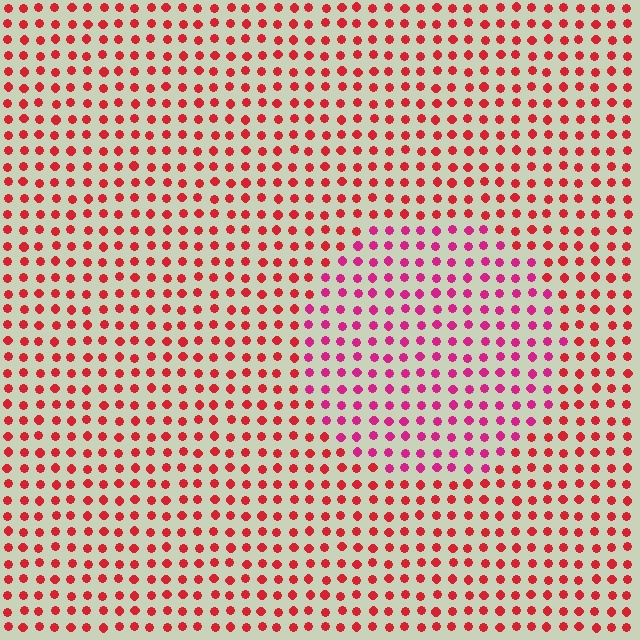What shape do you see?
I see a circle.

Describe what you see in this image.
The image is filled with small red elements in a uniform arrangement. A circle-shaped region is visible where the elements are tinted to a slightly different hue, forming a subtle color boundary.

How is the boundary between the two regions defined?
The boundary is defined purely by a slight shift in hue (about 31 degrees). Spacing, size, and orientation are identical on both sides.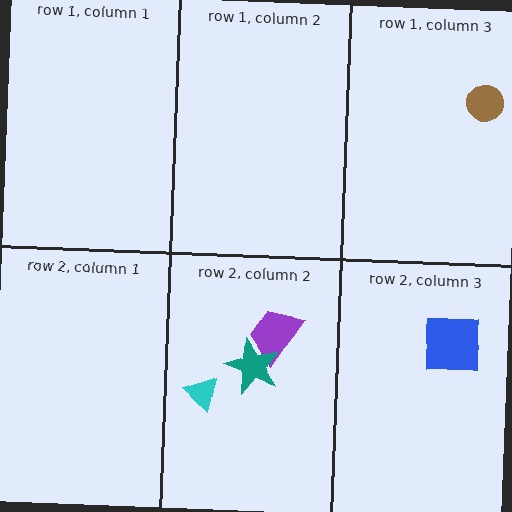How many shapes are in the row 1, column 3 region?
1.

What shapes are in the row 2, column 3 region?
The blue square.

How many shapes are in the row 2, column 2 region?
3.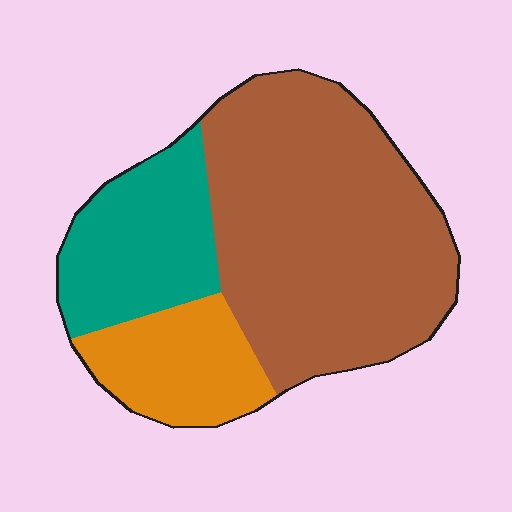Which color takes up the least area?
Orange, at roughly 20%.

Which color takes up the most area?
Brown, at roughly 60%.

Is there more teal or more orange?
Teal.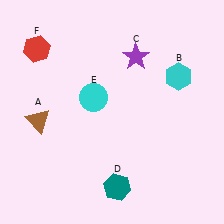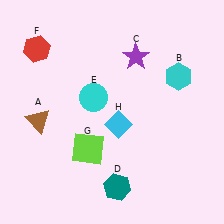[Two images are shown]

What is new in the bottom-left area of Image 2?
A lime square (G) was added in the bottom-left area of Image 2.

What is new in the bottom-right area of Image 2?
A cyan diamond (H) was added in the bottom-right area of Image 2.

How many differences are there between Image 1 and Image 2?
There are 2 differences between the two images.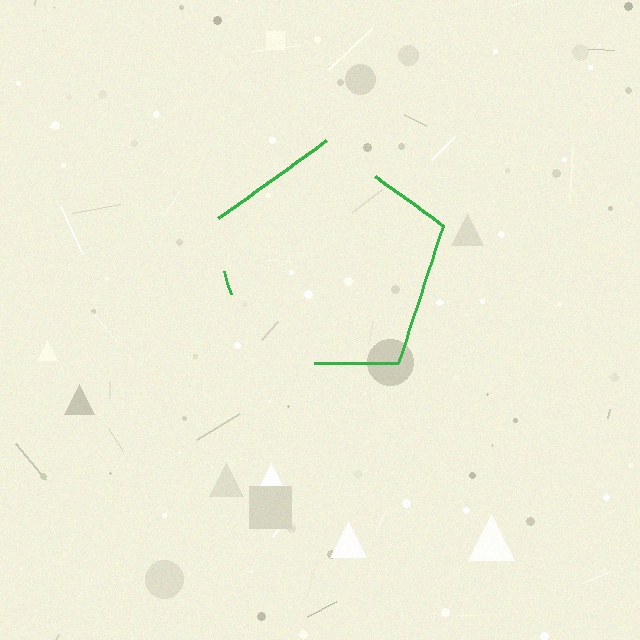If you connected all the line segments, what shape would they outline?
They would outline a pentagon.